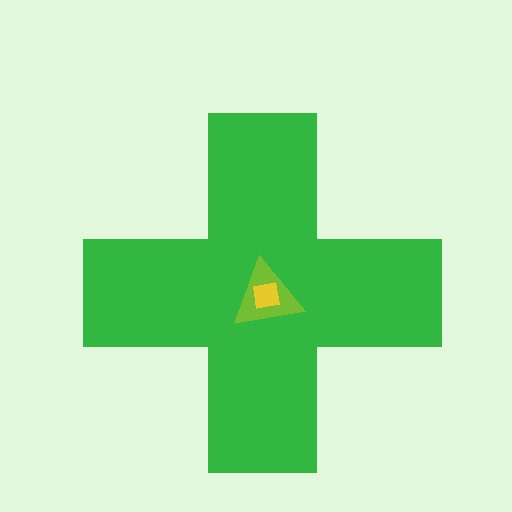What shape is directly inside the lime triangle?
The yellow square.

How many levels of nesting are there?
3.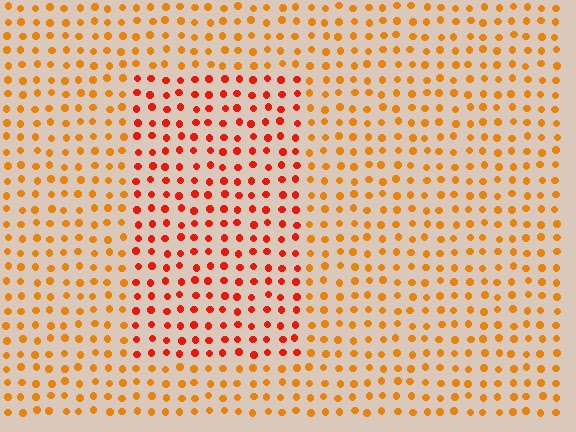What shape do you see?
I see a rectangle.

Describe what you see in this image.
The image is filled with small orange elements in a uniform arrangement. A rectangle-shaped region is visible where the elements are tinted to a slightly different hue, forming a subtle color boundary.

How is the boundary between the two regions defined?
The boundary is defined purely by a slight shift in hue (about 30 degrees). Spacing, size, and orientation are identical on both sides.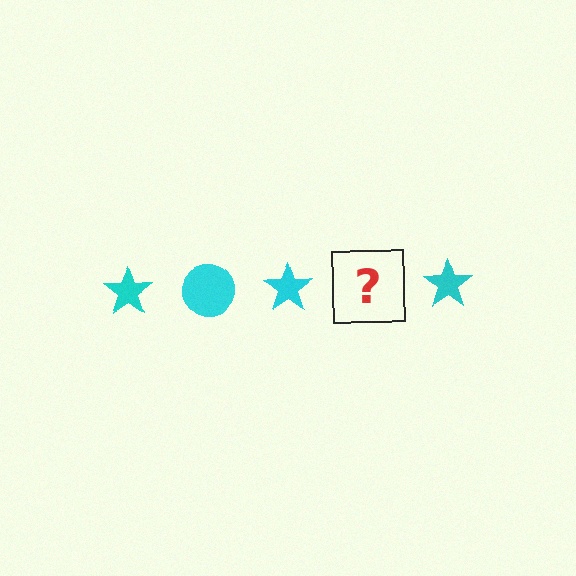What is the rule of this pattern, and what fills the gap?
The rule is that the pattern cycles through star, circle shapes in cyan. The gap should be filled with a cyan circle.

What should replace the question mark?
The question mark should be replaced with a cyan circle.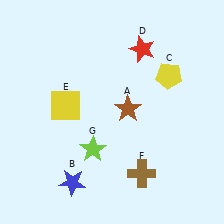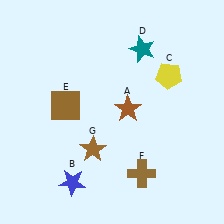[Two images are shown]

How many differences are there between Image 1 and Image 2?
There are 3 differences between the two images.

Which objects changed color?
D changed from red to teal. E changed from yellow to brown. G changed from lime to brown.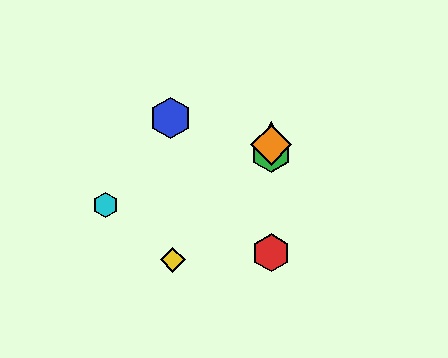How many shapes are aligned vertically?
4 shapes (the red hexagon, the green hexagon, the purple triangle, the orange diamond) are aligned vertically.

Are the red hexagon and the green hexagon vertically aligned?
Yes, both are at x≈271.